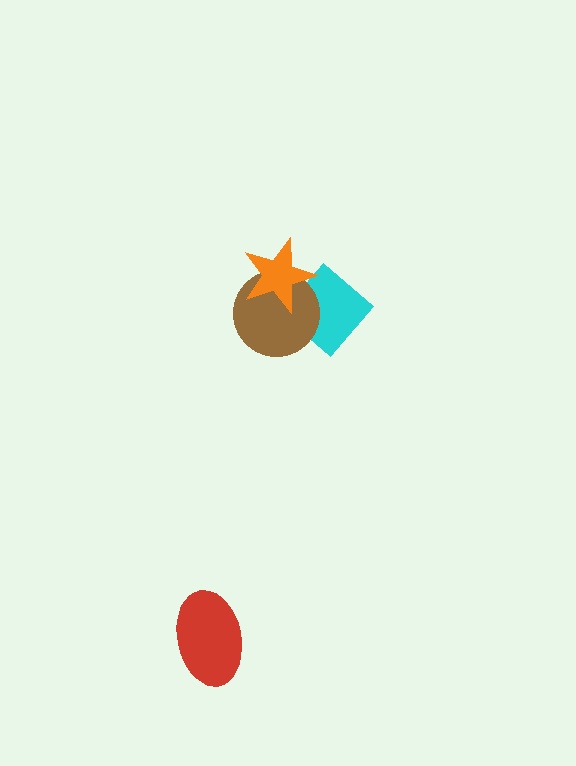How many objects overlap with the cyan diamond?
2 objects overlap with the cyan diamond.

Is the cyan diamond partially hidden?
Yes, it is partially covered by another shape.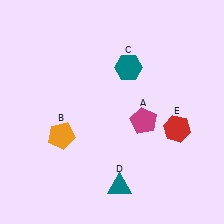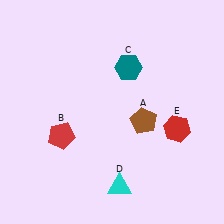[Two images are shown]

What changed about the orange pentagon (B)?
In Image 1, B is orange. In Image 2, it changed to red.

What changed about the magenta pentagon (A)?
In Image 1, A is magenta. In Image 2, it changed to brown.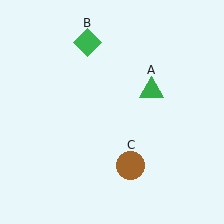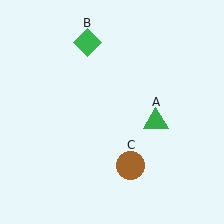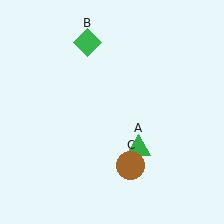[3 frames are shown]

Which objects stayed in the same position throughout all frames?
Green diamond (object B) and brown circle (object C) remained stationary.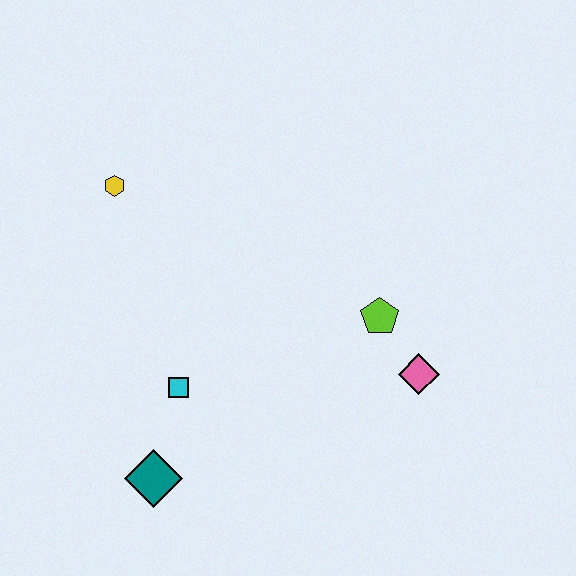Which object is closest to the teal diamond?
The cyan square is closest to the teal diamond.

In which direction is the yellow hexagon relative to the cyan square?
The yellow hexagon is above the cyan square.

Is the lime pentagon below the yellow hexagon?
Yes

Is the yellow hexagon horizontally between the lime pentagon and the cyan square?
No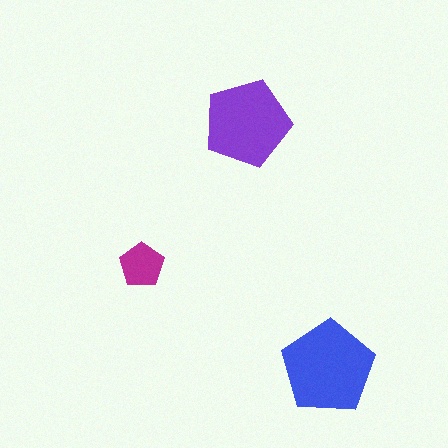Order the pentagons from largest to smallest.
the blue one, the purple one, the magenta one.